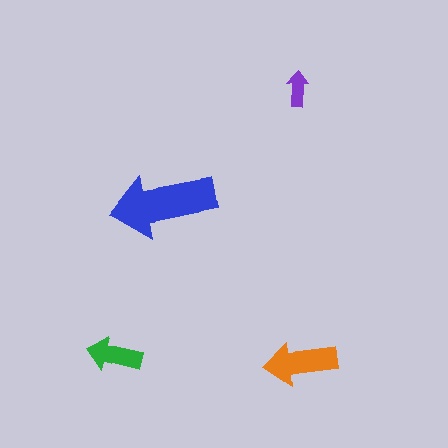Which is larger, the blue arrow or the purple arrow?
The blue one.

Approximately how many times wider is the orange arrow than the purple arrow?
About 2 times wider.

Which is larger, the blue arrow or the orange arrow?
The blue one.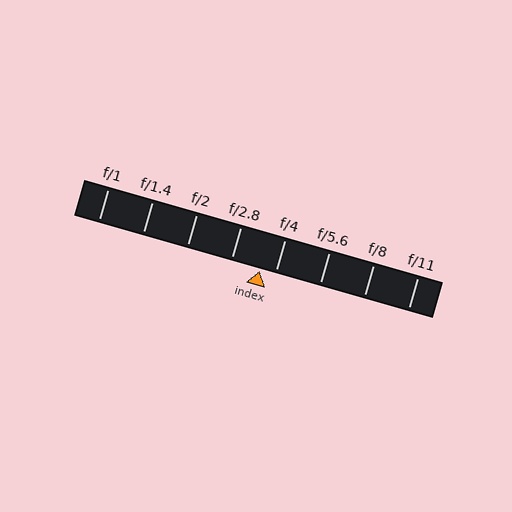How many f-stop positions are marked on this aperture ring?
There are 8 f-stop positions marked.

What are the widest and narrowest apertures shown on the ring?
The widest aperture shown is f/1 and the narrowest is f/11.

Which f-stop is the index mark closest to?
The index mark is closest to f/4.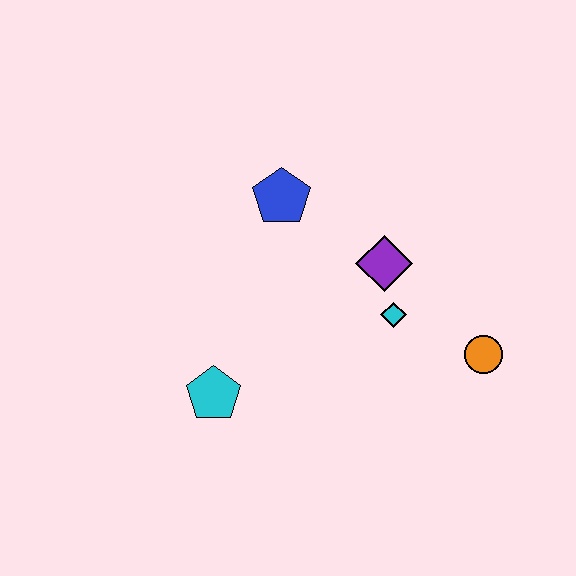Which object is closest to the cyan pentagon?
The cyan diamond is closest to the cyan pentagon.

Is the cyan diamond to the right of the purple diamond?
Yes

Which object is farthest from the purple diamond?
The cyan pentagon is farthest from the purple diamond.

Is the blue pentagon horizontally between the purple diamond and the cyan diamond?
No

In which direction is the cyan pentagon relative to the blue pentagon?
The cyan pentagon is below the blue pentagon.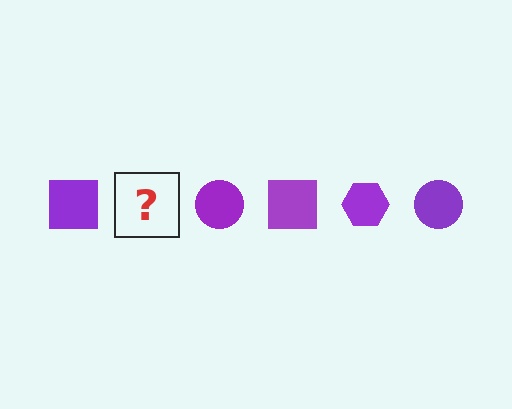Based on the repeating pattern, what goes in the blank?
The blank should be a purple hexagon.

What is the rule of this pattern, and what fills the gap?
The rule is that the pattern cycles through square, hexagon, circle shapes in purple. The gap should be filled with a purple hexagon.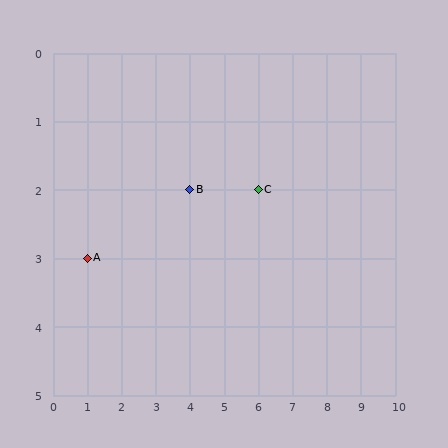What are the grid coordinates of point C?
Point C is at grid coordinates (6, 2).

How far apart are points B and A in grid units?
Points B and A are 3 columns and 1 row apart (about 3.2 grid units diagonally).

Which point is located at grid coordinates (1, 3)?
Point A is at (1, 3).